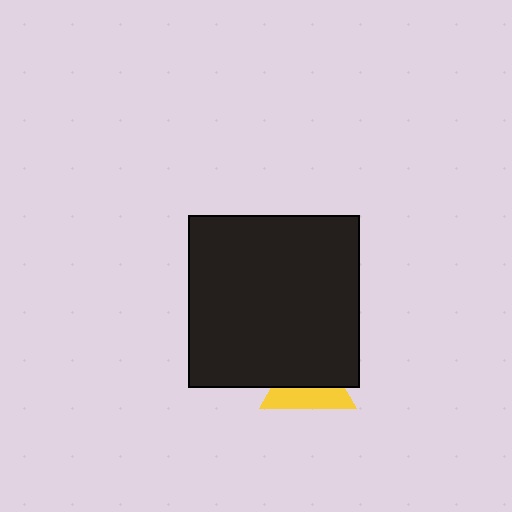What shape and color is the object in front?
The object in front is a black square.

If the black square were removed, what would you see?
You would see the complete yellow triangle.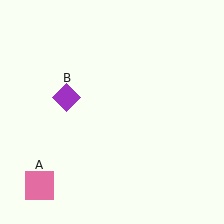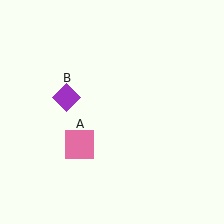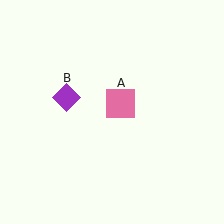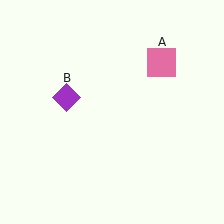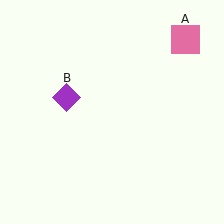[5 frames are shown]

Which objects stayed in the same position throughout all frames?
Purple diamond (object B) remained stationary.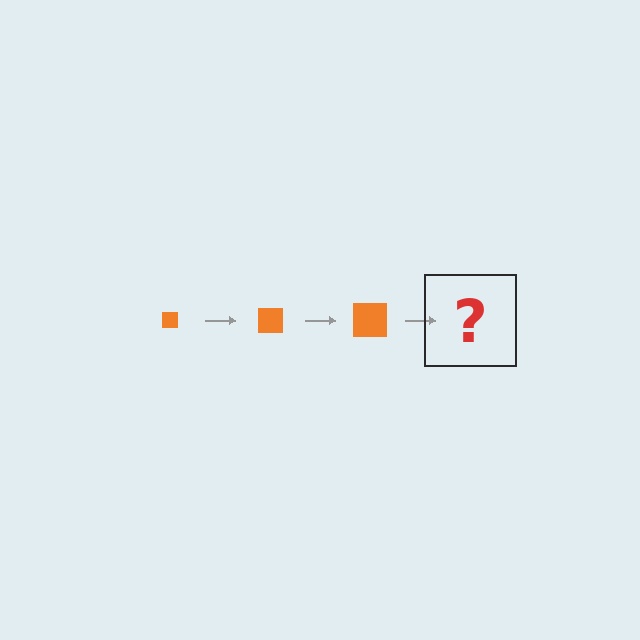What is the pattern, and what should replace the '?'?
The pattern is that the square gets progressively larger each step. The '?' should be an orange square, larger than the previous one.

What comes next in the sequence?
The next element should be an orange square, larger than the previous one.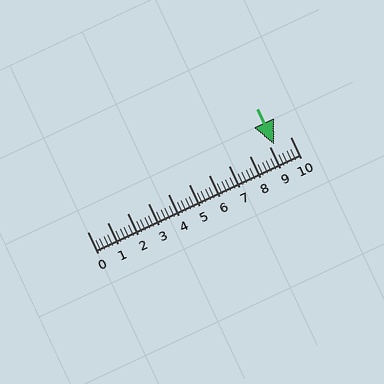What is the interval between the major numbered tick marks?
The major tick marks are spaced 1 units apart.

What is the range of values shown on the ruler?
The ruler shows values from 0 to 10.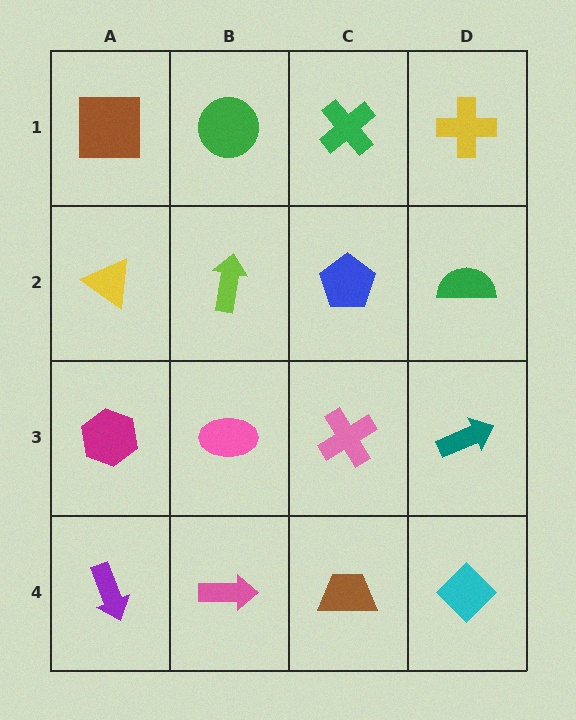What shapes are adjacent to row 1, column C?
A blue pentagon (row 2, column C), a green circle (row 1, column B), a yellow cross (row 1, column D).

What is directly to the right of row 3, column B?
A pink cross.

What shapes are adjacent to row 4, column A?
A magenta hexagon (row 3, column A), a pink arrow (row 4, column B).